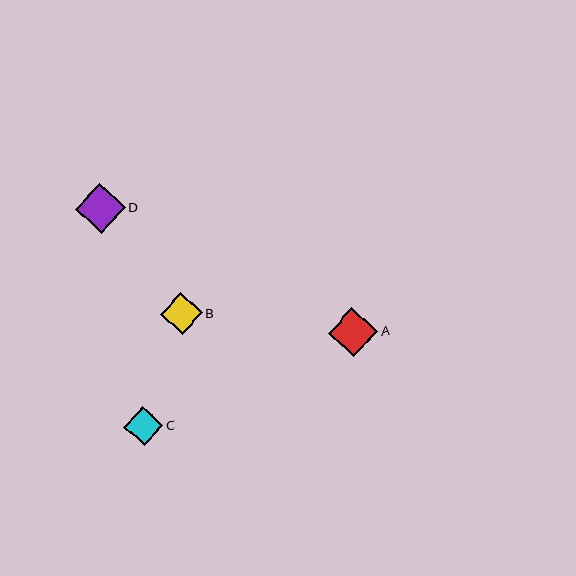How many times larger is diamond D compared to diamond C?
Diamond D is approximately 1.3 times the size of diamond C.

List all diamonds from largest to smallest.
From largest to smallest: D, A, B, C.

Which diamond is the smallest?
Diamond C is the smallest with a size of approximately 39 pixels.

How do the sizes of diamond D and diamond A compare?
Diamond D and diamond A are approximately the same size.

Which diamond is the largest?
Diamond D is the largest with a size of approximately 50 pixels.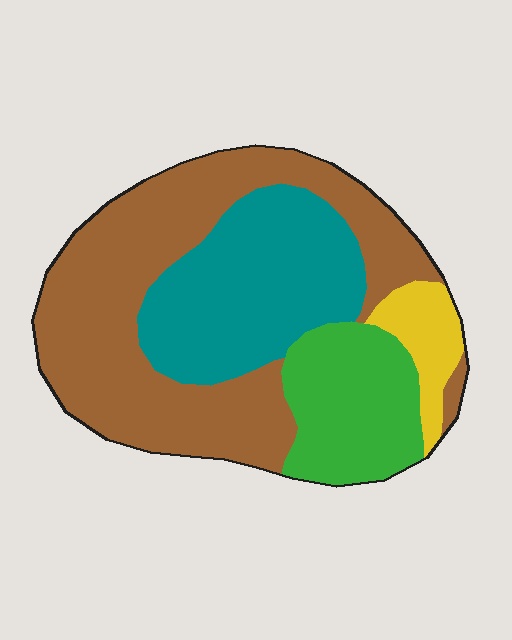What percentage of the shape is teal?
Teal covers about 25% of the shape.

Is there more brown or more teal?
Brown.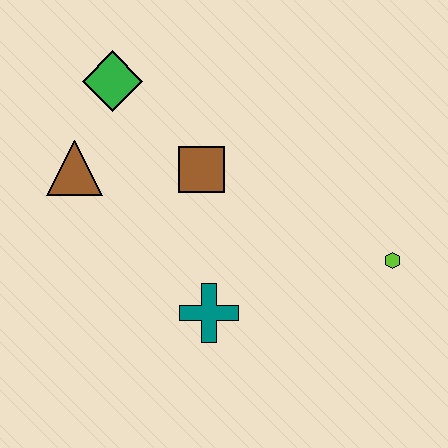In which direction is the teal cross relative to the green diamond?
The teal cross is below the green diamond.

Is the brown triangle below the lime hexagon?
No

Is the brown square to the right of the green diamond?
Yes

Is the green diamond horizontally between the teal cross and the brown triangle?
Yes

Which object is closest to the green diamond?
The brown triangle is closest to the green diamond.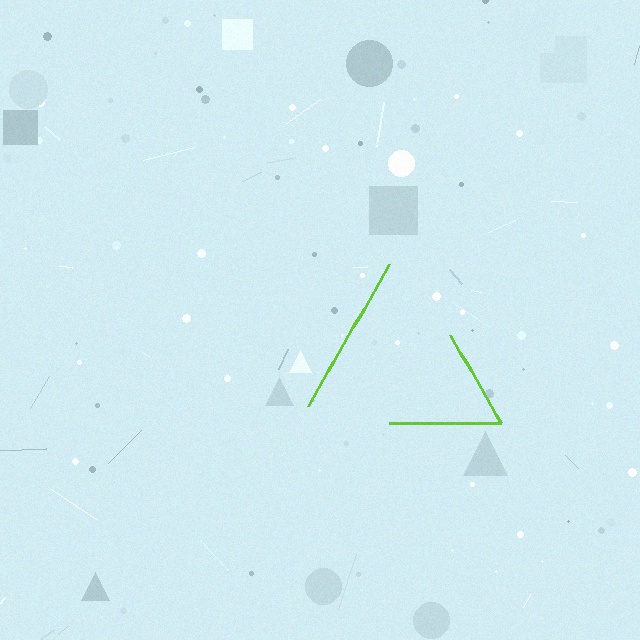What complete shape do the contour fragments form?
The contour fragments form a triangle.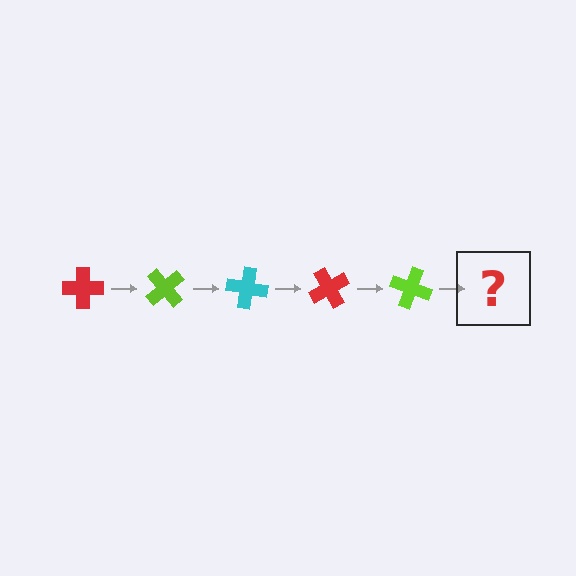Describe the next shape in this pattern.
It should be a cyan cross, rotated 250 degrees from the start.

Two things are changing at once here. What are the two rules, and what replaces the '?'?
The two rules are that it rotates 50 degrees each step and the color cycles through red, lime, and cyan. The '?' should be a cyan cross, rotated 250 degrees from the start.